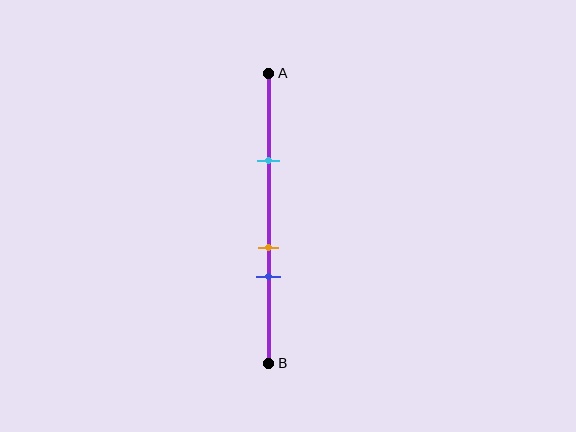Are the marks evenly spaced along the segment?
No, the marks are not evenly spaced.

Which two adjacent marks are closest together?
The orange and blue marks are the closest adjacent pair.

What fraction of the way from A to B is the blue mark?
The blue mark is approximately 70% (0.7) of the way from A to B.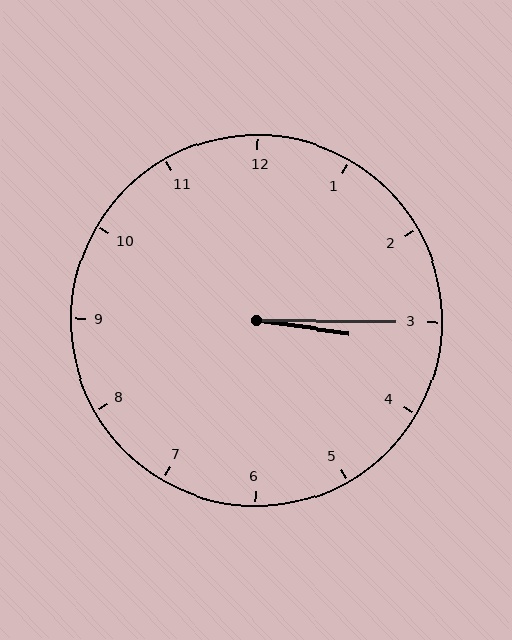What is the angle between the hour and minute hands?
Approximately 8 degrees.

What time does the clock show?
3:15.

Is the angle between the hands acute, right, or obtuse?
It is acute.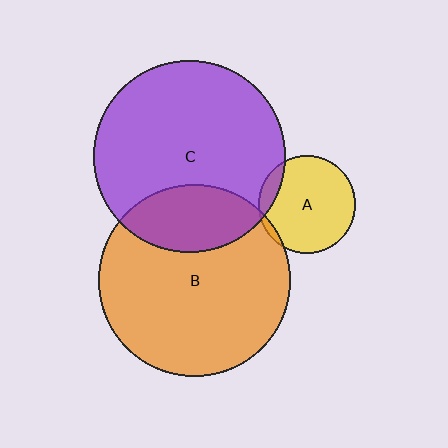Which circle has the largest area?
Circle B (orange).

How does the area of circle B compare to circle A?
Approximately 3.9 times.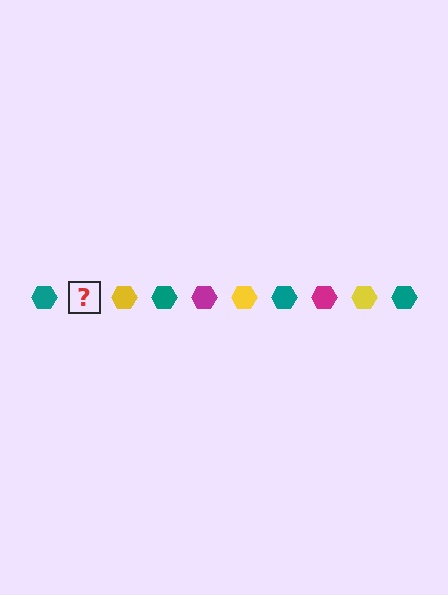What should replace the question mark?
The question mark should be replaced with a magenta hexagon.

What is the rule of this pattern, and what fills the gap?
The rule is that the pattern cycles through teal, magenta, yellow hexagons. The gap should be filled with a magenta hexagon.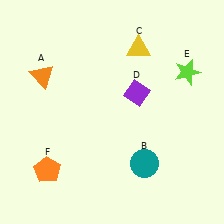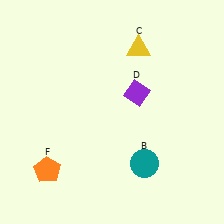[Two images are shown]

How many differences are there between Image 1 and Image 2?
There are 2 differences between the two images.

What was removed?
The orange triangle (A), the lime star (E) were removed in Image 2.